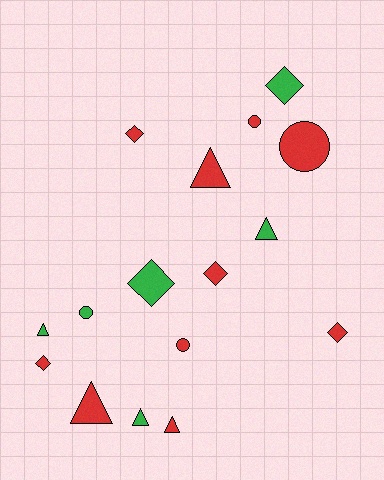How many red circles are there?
There are 3 red circles.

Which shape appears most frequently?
Diamond, with 6 objects.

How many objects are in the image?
There are 16 objects.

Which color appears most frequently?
Red, with 10 objects.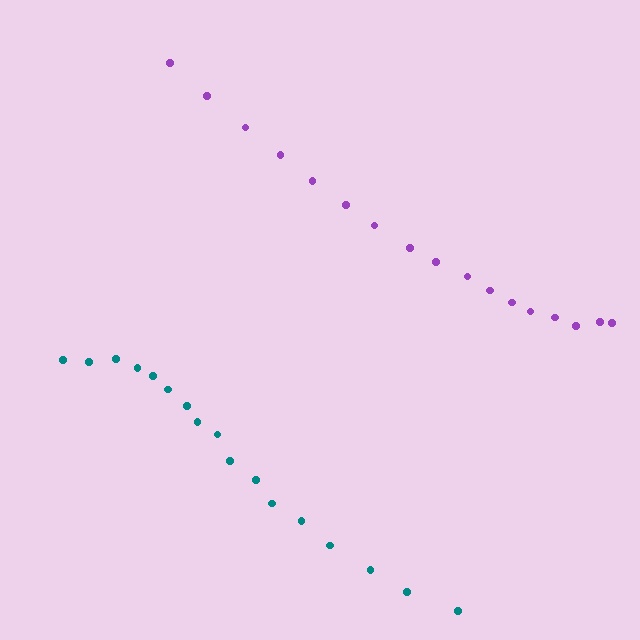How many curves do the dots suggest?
There are 2 distinct paths.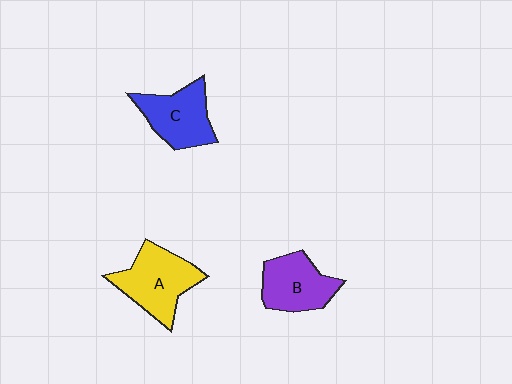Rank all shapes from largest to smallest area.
From largest to smallest: A (yellow), C (blue), B (purple).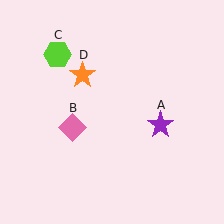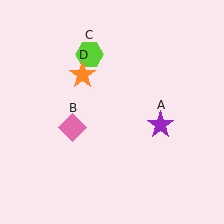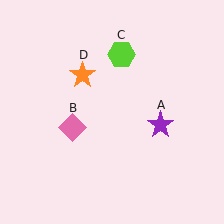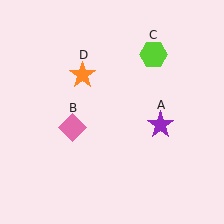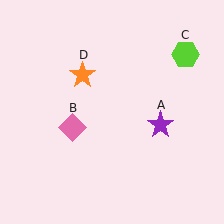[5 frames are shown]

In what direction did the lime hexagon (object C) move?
The lime hexagon (object C) moved right.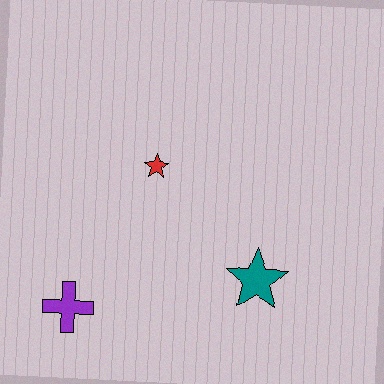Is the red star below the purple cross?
No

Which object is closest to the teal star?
The red star is closest to the teal star.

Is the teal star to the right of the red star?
Yes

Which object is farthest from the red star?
The purple cross is farthest from the red star.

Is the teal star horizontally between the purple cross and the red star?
No